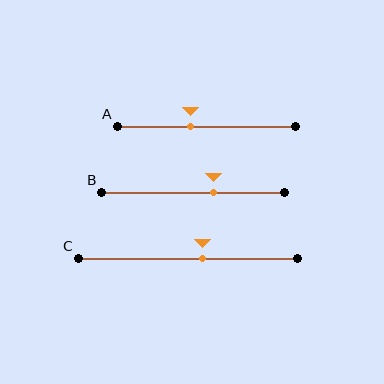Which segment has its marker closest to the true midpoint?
Segment C has its marker closest to the true midpoint.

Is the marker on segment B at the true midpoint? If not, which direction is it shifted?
No, the marker on segment B is shifted to the right by about 12% of the segment length.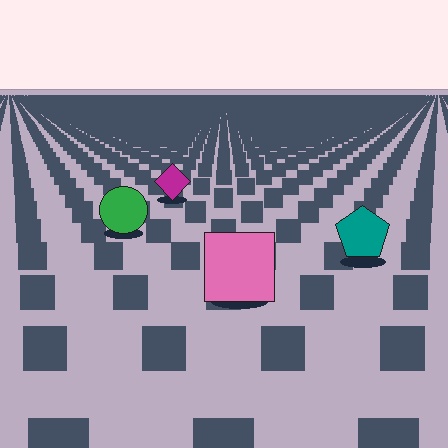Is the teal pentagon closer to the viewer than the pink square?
No. The pink square is closer — you can tell from the texture gradient: the ground texture is coarser near it.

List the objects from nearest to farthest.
From nearest to farthest: the pink square, the teal pentagon, the green circle, the magenta diamond.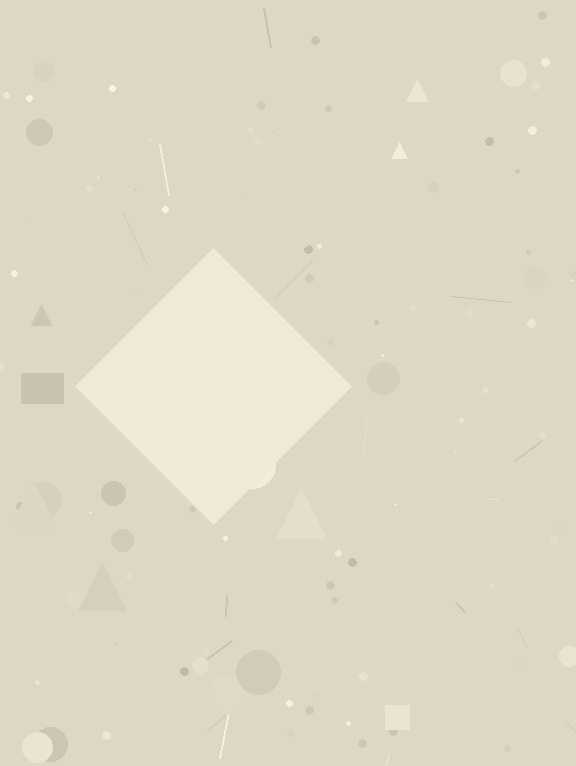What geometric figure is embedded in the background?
A diamond is embedded in the background.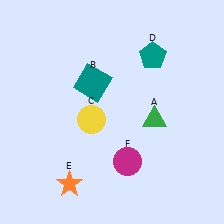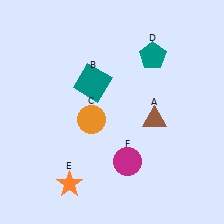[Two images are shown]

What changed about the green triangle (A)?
In Image 1, A is green. In Image 2, it changed to brown.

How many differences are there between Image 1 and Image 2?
There are 2 differences between the two images.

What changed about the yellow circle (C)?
In Image 1, C is yellow. In Image 2, it changed to orange.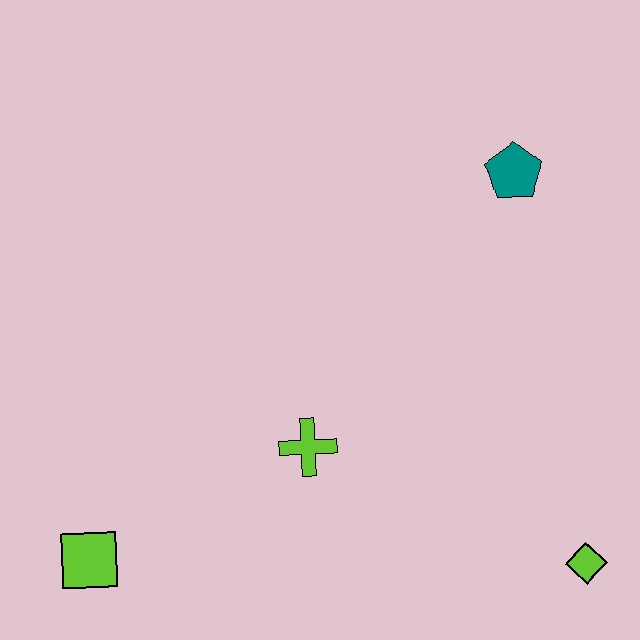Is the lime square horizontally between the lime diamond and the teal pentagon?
No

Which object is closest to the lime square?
The lime cross is closest to the lime square.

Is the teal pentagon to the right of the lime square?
Yes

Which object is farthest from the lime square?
The teal pentagon is farthest from the lime square.